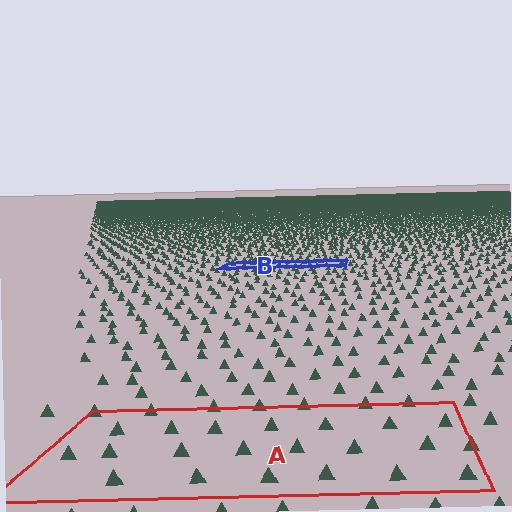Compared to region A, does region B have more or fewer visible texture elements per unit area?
Region B has more texture elements per unit area — they are packed more densely because it is farther away.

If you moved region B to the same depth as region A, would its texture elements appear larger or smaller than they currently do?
They would appear larger. At a closer depth, the same texture elements are projected at a bigger on-screen size.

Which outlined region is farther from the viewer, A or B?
Region B is farther from the viewer — the texture elements inside it appear smaller and more densely packed.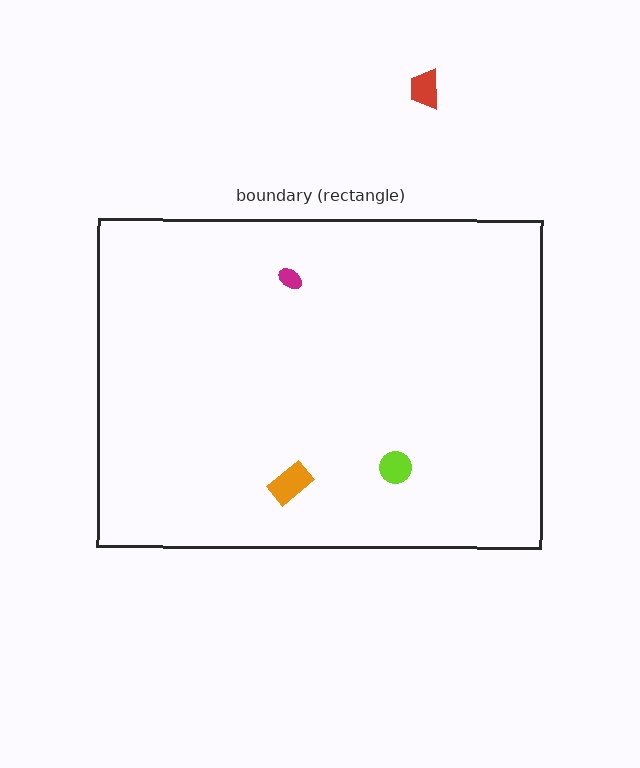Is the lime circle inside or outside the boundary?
Inside.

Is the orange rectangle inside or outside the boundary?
Inside.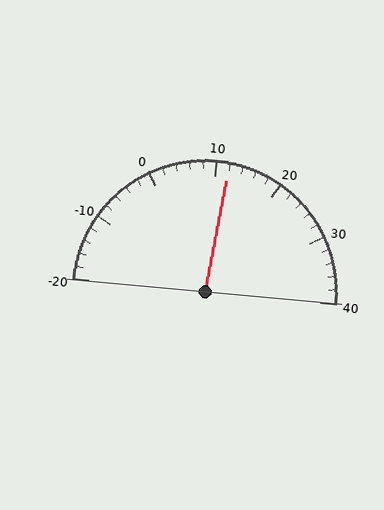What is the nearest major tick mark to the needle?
The nearest major tick mark is 10.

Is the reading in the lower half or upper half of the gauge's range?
The reading is in the upper half of the range (-20 to 40).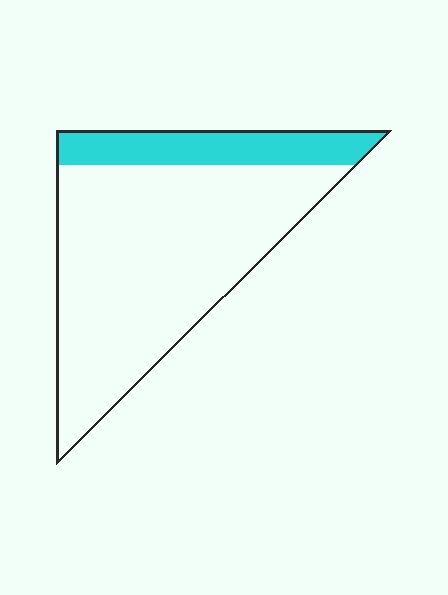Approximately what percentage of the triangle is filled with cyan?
Approximately 20%.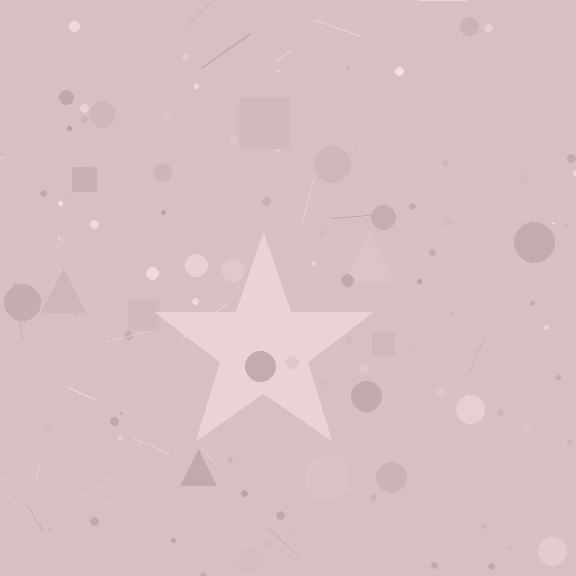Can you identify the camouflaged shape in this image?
The camouflaged shape is a star.